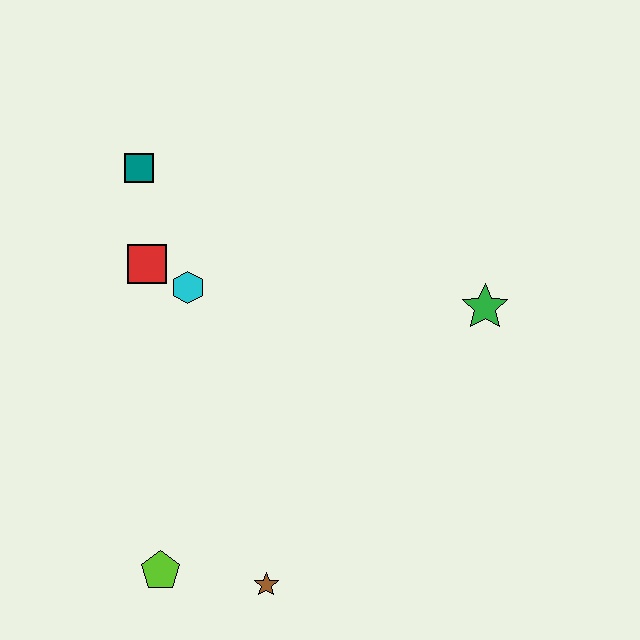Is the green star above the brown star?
Yes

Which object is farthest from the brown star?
The teal square is farthest from the brown star.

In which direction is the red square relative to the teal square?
The red square is below the teal square.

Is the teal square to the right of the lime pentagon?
No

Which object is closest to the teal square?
The red square is closest to the teal square.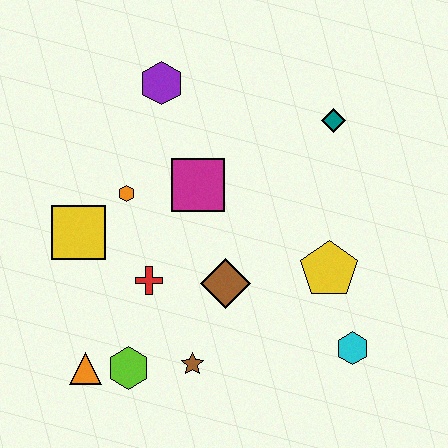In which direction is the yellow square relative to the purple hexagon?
The yellow square is below the purple hexagon.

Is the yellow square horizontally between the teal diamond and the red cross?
No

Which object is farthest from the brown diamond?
The purple hexagon is farthest from the brown diamond.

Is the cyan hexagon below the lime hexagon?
No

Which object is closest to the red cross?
The brown diamond is closest to the red cross.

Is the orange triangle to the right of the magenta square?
No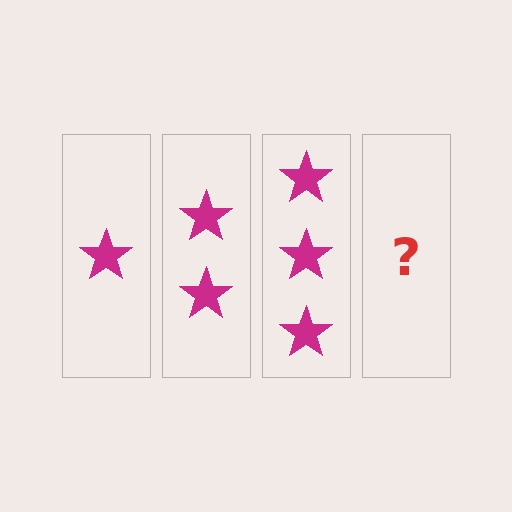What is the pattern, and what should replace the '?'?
The pattern is that each step adds one more star. The '?' should be 4 stars.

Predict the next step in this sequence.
The next step is 4 stars.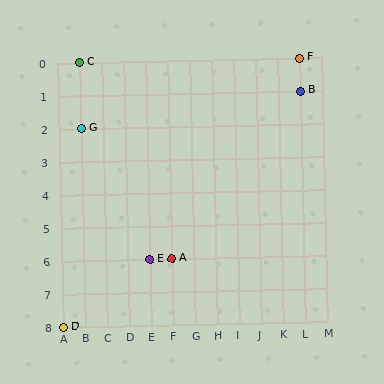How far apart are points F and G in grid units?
Points F and G are 10 columns and 2 rows apart (about 10.2 grid units diagonally).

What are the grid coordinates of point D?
Point D is at grid coordinates (A, 8).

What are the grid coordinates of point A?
Point A is at grid coordinates (F, 6).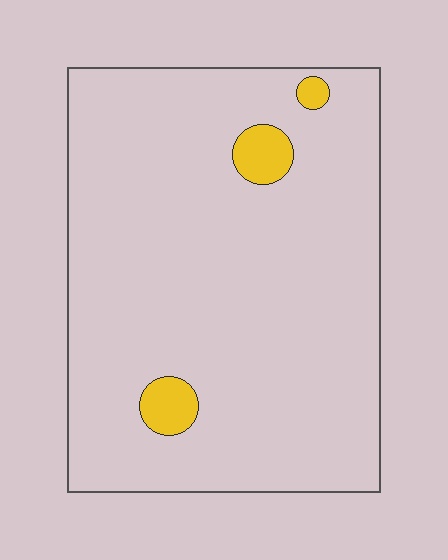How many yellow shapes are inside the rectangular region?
3.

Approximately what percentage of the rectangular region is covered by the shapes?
Approximately 5%.